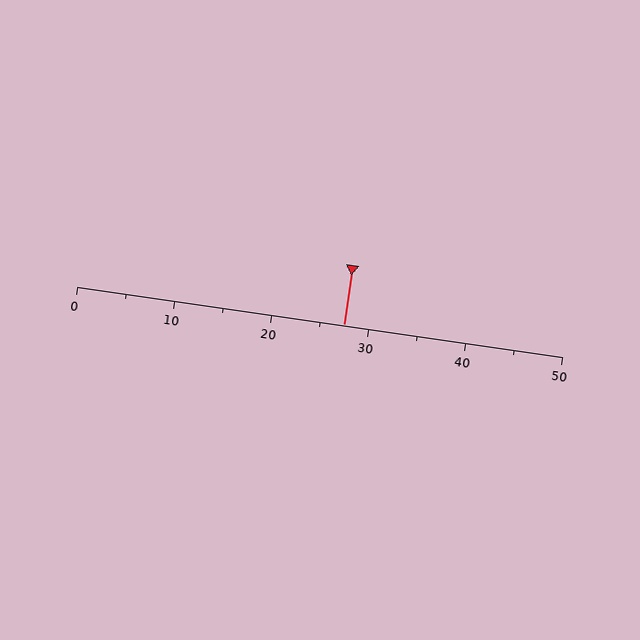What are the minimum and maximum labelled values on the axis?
The axis runs from 0 to 50.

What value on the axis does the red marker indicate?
The marker indicates approximately 27.5.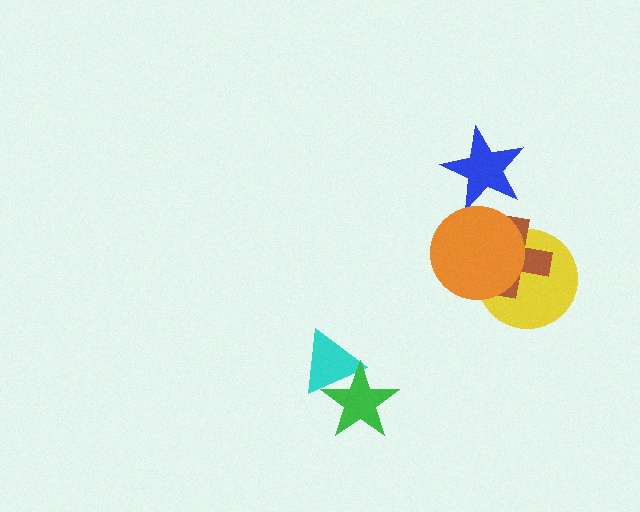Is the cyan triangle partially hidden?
Yes, it is partially covered by another shape.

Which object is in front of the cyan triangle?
The green star is in front of the cyan triangle.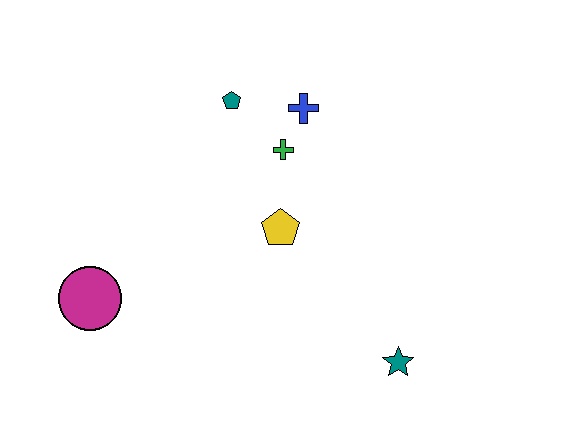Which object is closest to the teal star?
The yellow pentagon is closest to the teal star.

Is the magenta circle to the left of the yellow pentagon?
Yes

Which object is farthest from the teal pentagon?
The teal star is farthest from the teal pentagon.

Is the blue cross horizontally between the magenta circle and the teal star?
Yes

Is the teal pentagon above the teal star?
Yes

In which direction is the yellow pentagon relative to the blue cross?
The yellow pentagon is below the blue cross.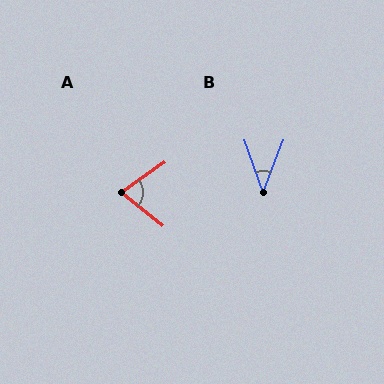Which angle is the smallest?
B, at approximately 40 degrees.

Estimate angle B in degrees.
Approximately 40 degrees.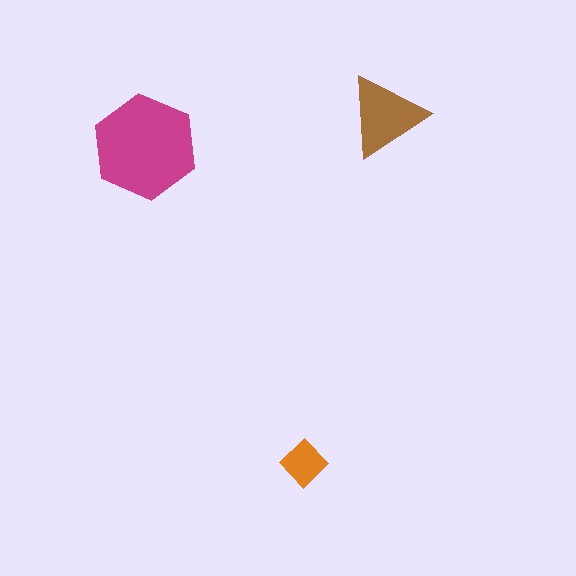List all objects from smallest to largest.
The orange diamond, the brown triangle, the magenta hexagon.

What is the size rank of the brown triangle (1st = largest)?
2nd.